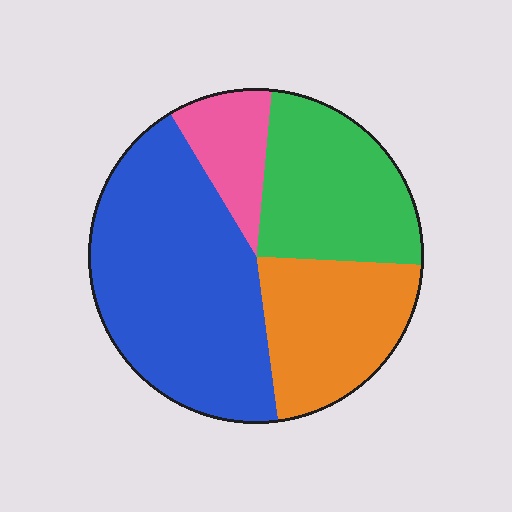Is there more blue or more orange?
Blue.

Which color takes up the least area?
Pink, at roughly 10%.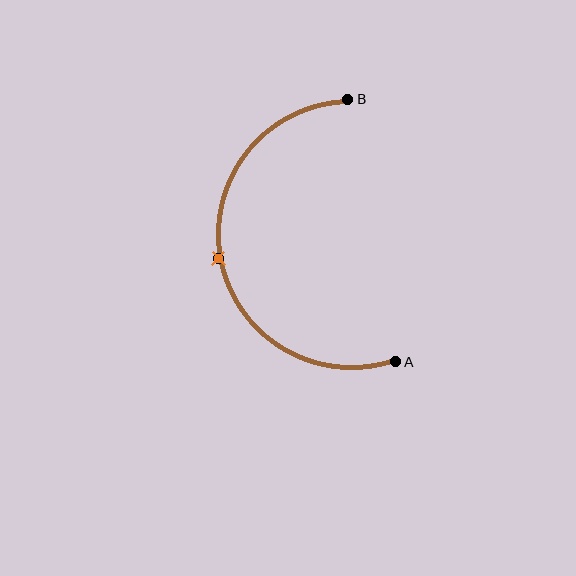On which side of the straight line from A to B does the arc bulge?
The arc bulges to the left of the straight line connecting A and B.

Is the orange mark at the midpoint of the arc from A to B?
Yes. The orange mark lies on the arc at equal arc-length from both A and B — it is the arc midpoint.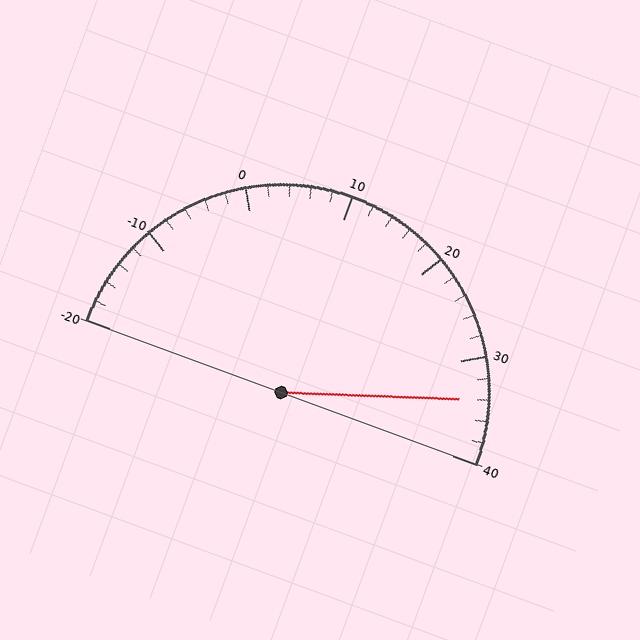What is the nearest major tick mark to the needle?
The nearest major tick mark is 30.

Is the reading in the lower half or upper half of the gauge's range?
The reading is in the upper half of the range (-20 to 40).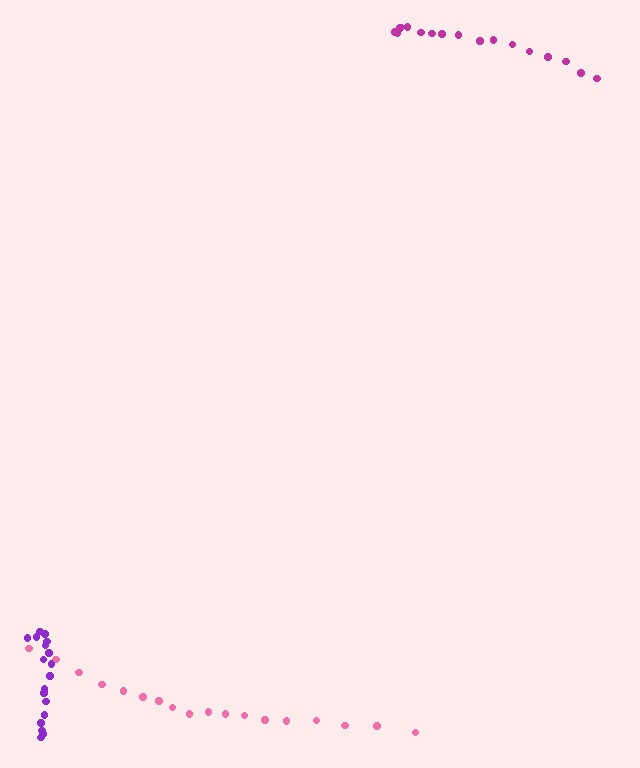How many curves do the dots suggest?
There are 3 distinct paths.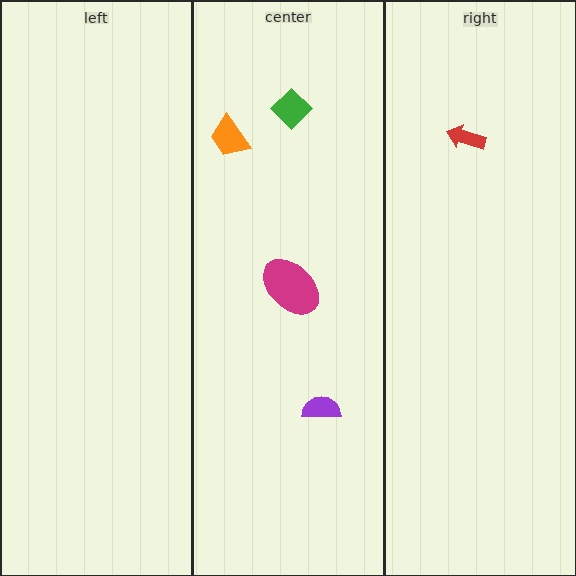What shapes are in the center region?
The purple semicircle, the magenta ellipse, the orange trapezoid, the green diamond.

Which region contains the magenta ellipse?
The center region.